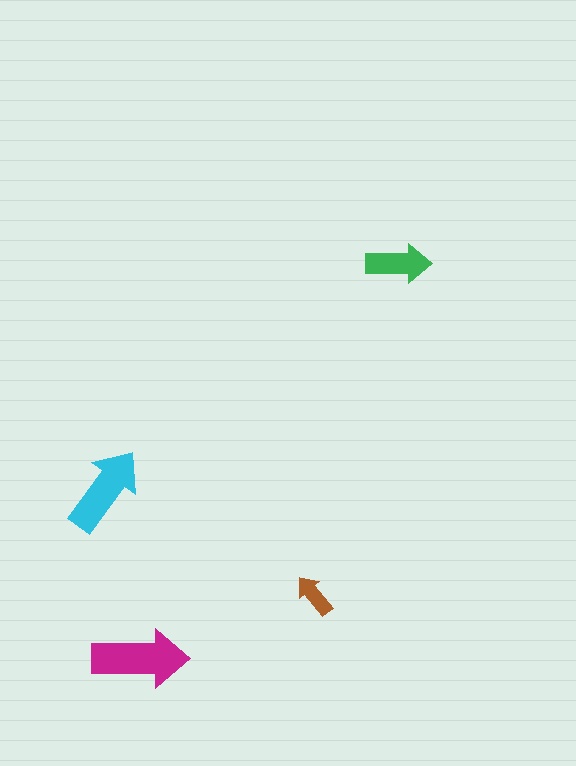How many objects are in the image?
There are 4 objects in the image.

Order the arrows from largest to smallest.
the magenta one, the cyan one, the green one, the brown one.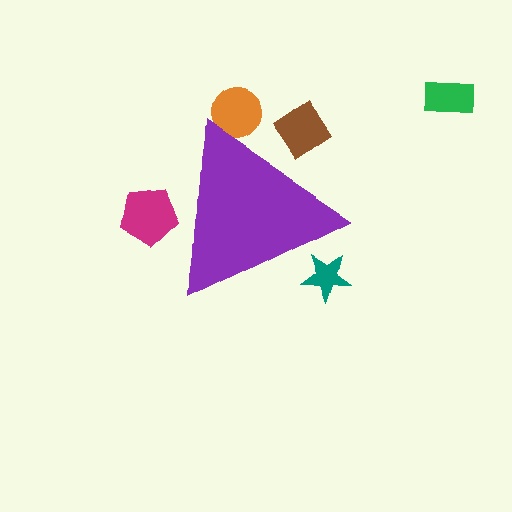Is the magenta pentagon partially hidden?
Yes, the magenta pentagon is partially hidden behind the purple triangle.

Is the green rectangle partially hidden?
No, the green rectangle is fully visible.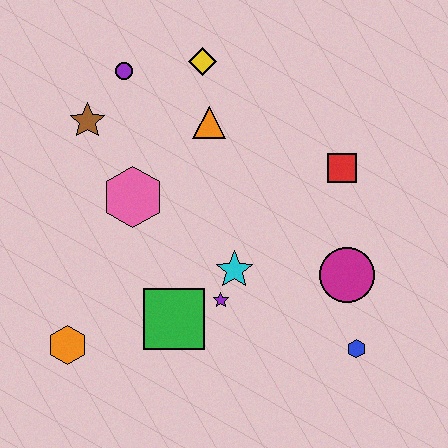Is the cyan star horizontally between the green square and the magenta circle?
Yes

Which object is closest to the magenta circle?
The blue hexagon is closest to the magenta circle.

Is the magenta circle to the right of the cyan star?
Yes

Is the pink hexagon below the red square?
Yes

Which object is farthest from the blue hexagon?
The purple circle is farthest from the blue hexagon.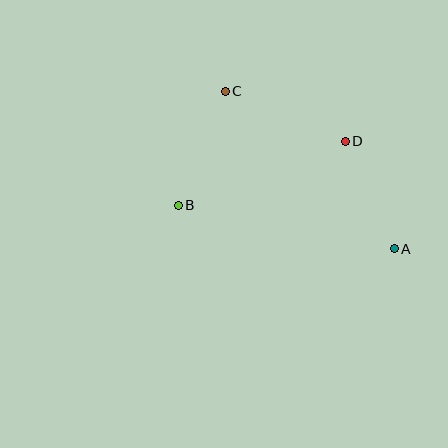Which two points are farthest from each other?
Points A and C are farthest from each other.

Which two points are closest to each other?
Points A and D are closest to each other.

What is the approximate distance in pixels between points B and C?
The distance between B and C is approximately 123 pixels.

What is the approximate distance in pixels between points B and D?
The distance between B and D is approximately 179 pixels.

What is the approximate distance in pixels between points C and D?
The distance between C and D is approximately 130 pixels.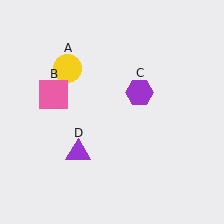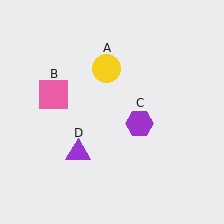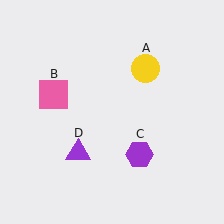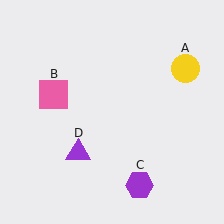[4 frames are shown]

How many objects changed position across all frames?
2 objects changed position: yellow circle (object A), purple hexagon (object C).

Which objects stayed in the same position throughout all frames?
Pink square (object B) and purple triangle (object D) remained stationary.